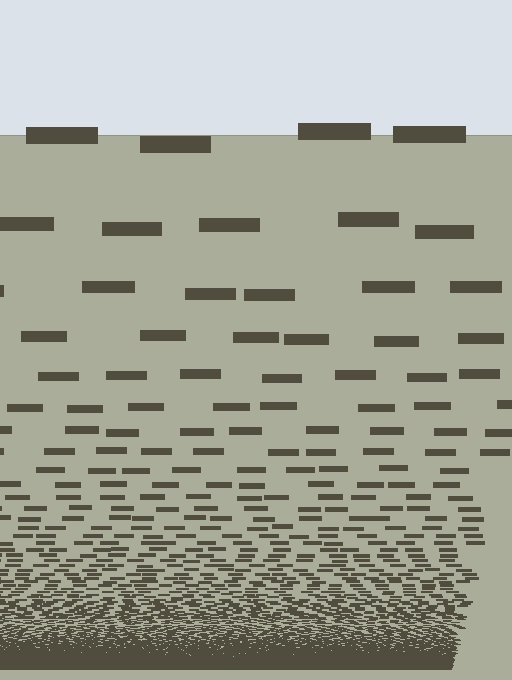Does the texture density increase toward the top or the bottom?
Density increases toward the bottom.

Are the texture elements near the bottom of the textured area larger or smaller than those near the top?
Smaller. The gradient is inverted — elements near the bottom are smaller and denser.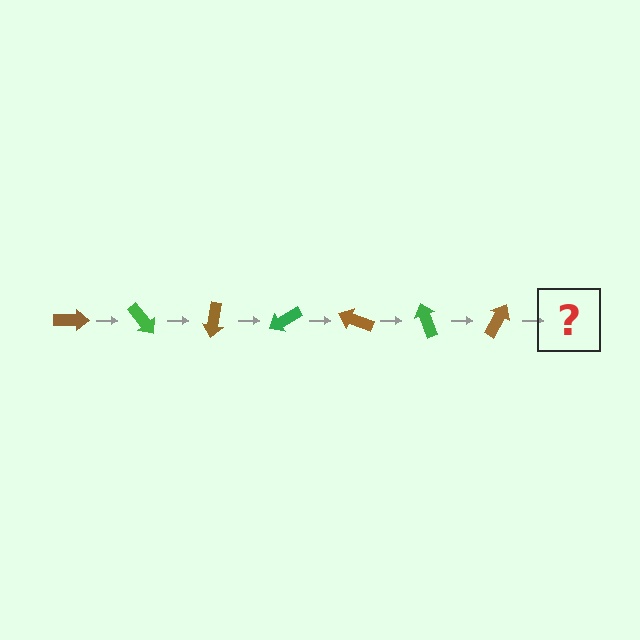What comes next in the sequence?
The next element should be a green arrow, rotated 350 degrees from the start.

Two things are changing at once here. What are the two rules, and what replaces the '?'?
The two rules are that it rotates 50 degrees each step and the color cycles through brown and green. The '?' should be a green arrow, rotated 350 degrees from the start.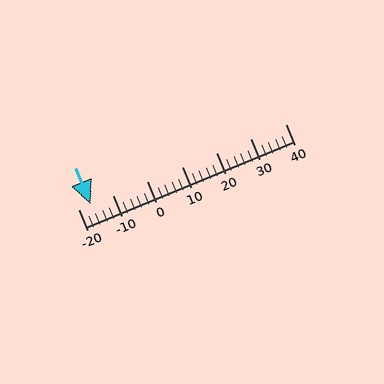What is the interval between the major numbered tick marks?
The major tick marks are spaced 10 units apart.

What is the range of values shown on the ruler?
The ruler shows values from -20 to 40.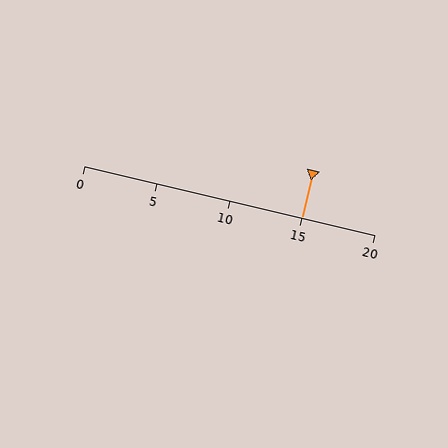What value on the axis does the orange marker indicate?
The marker indicates approximately 15.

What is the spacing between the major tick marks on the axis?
The major ticks are spaced 5 apart.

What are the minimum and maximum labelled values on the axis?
The axis runs from 0 to 20.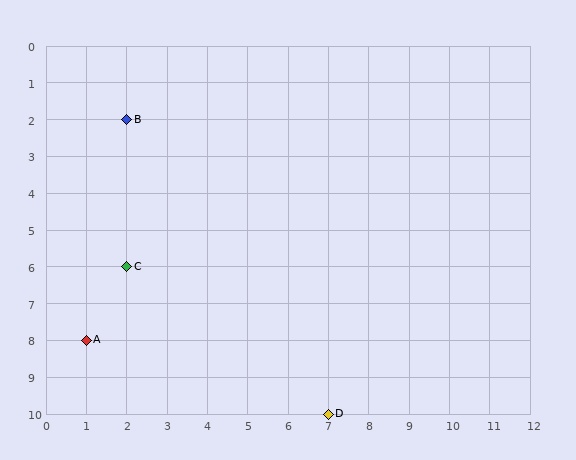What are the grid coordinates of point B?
Point B is at grid coordinates (2, 2).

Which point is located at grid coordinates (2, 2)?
Point B is at (2, 2).